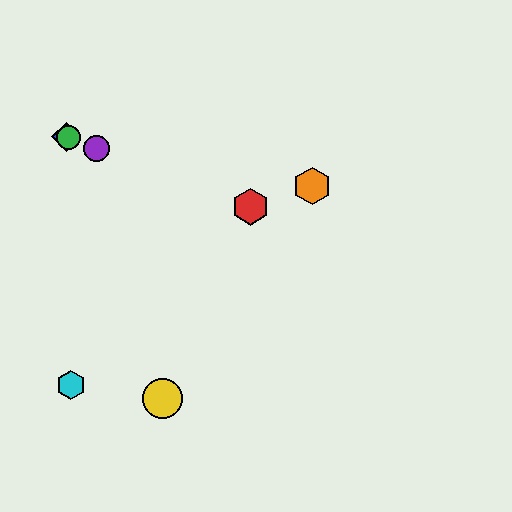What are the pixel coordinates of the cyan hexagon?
The cyan hexagon is at (71, 385).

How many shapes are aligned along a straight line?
4 shapes (the red hexagon, the blue diamond, the green circle, the purple circle) are aligned along a straight line.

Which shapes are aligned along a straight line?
The red hexagon, the blue diamond, the green circle, the purple circle are aligned along a straight line.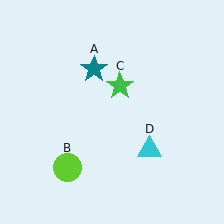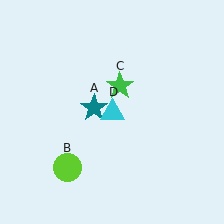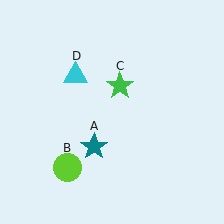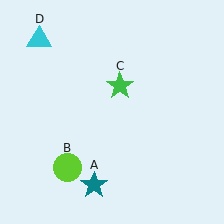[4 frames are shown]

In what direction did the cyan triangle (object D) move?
The cyan triangle (object D) moved up and to the left.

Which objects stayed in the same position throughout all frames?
Lime circle (object B) and green star (object C) remained stationary.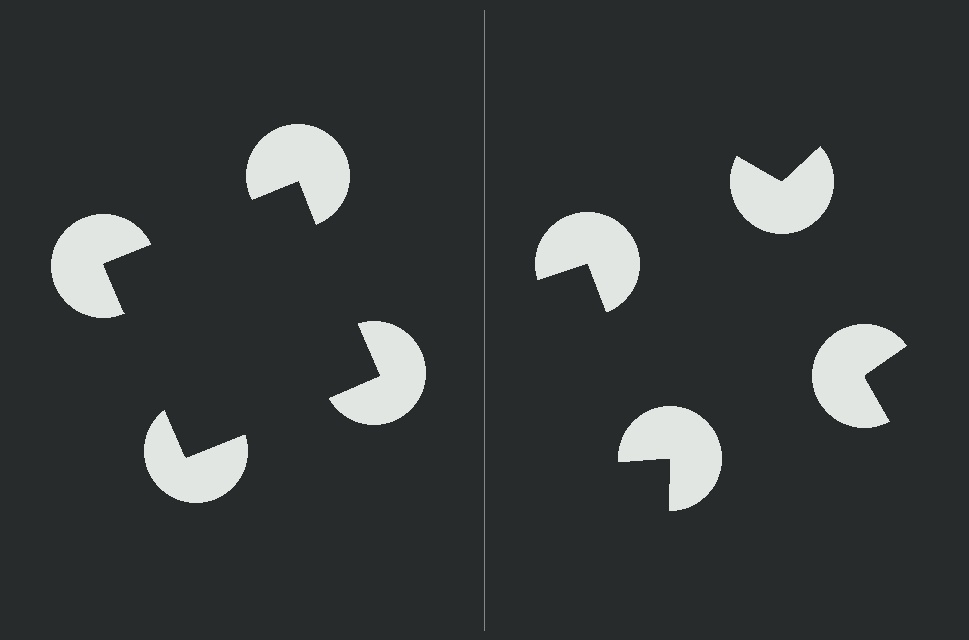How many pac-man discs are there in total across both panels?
8 — 4 on each side.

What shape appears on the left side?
An illusory square.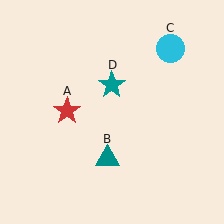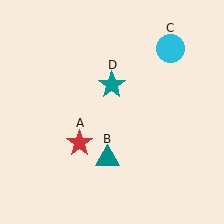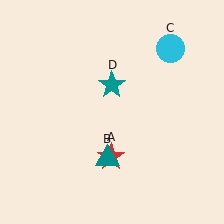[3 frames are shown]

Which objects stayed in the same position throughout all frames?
Teal triangle (object B) and cyan circle (object C) and teal star (object D) remained stationary.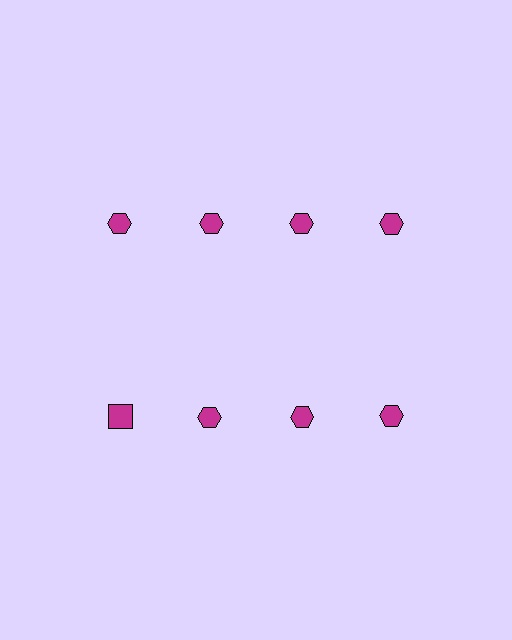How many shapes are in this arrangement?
There are 8 shapes arranged in a grid pattern.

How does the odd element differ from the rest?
It has a different shape: square instead of hexagon.